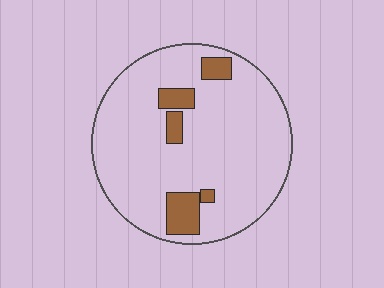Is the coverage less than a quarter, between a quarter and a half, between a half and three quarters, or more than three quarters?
Less than a quarter.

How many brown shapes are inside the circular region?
5.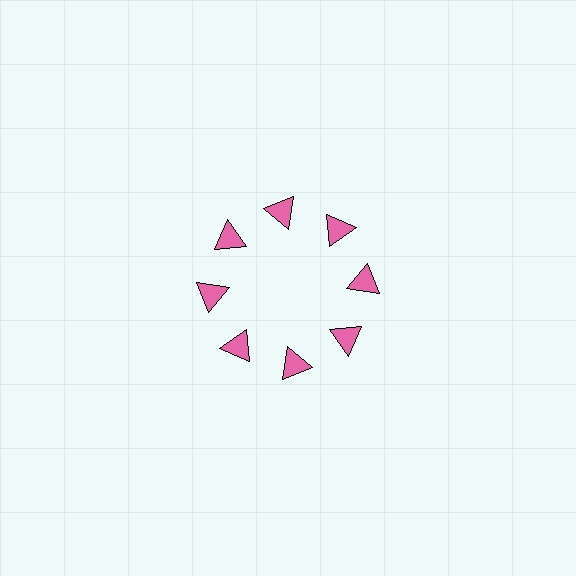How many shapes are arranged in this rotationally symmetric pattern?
There are 8 shapes, arranged in 8 groups of 1.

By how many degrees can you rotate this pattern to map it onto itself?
The pattern maps onto itself every 45 degrees of rotation.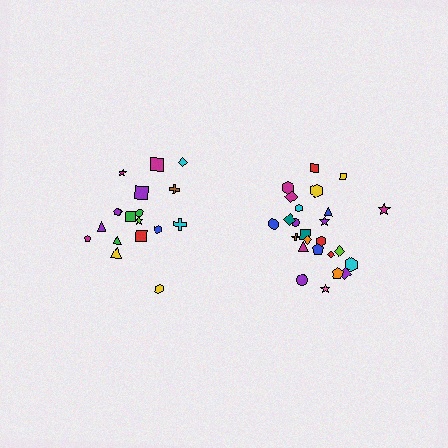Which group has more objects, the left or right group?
The right group.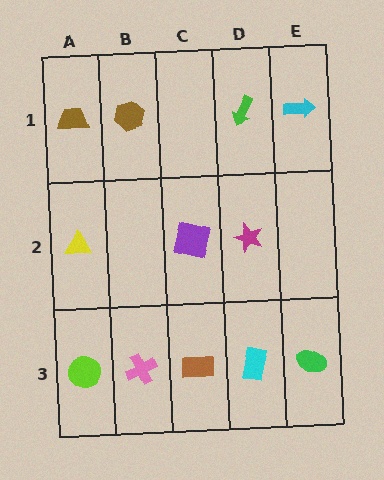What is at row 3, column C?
A brown rectangle.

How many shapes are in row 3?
5 shapes.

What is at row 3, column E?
A green ellipse.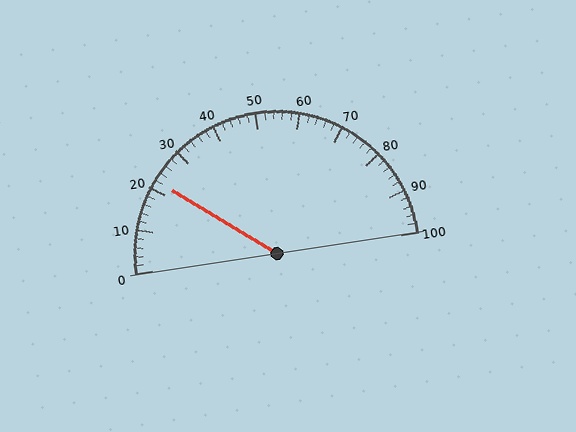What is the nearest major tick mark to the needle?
The nearest major tick mark is 20.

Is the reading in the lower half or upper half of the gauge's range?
The reading is in the lower half of the range (0 to 100).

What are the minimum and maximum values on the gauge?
The gauge ranges from 0 to 100.